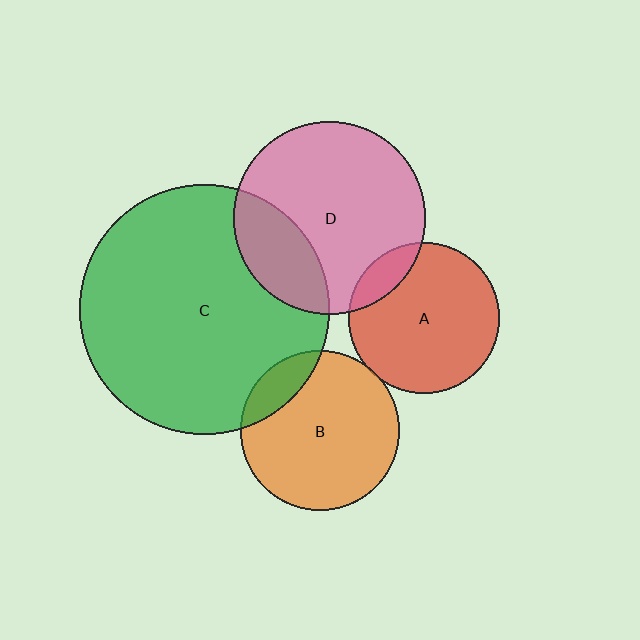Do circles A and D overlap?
Yes.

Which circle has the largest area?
Circle C (green).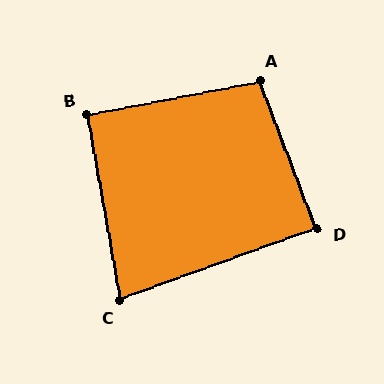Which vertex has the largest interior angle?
A, at approximately 100 degrees.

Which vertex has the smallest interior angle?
C, at approximately 80 degrees.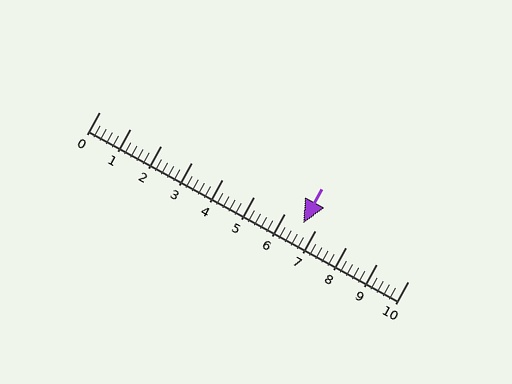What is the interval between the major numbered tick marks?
The major tick marks are spaced 1 units apart.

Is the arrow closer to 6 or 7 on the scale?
The arrow is closer to 7.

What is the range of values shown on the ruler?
The ruler shows values from 0 to 10.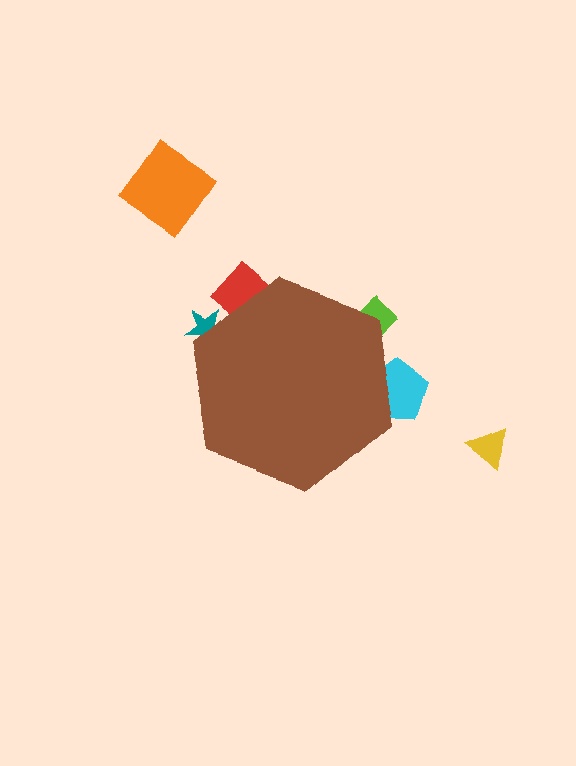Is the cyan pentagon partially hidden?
Yes, the cyan pentagon is partially hidden behind the brown hexagon.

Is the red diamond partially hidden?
Yes, the red diamond is partially hidden behind the brown hexagon.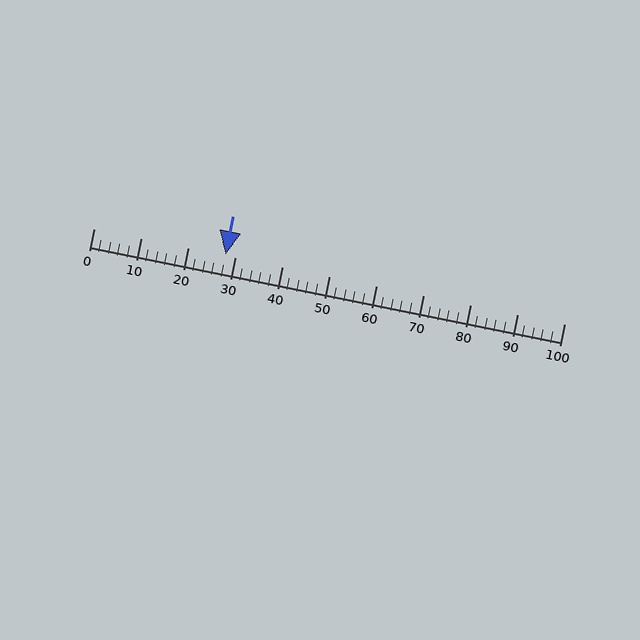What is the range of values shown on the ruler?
The ruler shows values from 0 to 100.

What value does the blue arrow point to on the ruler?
The blue arrow points to approximately 28.